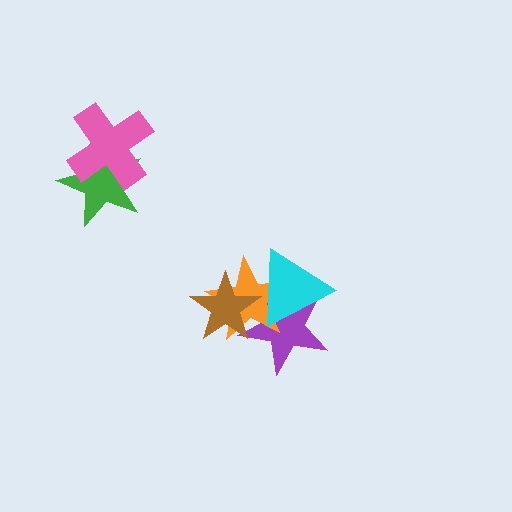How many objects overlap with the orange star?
3 objects overlap with the orange star.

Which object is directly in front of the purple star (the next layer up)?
The orange star is directly in front of the purple star.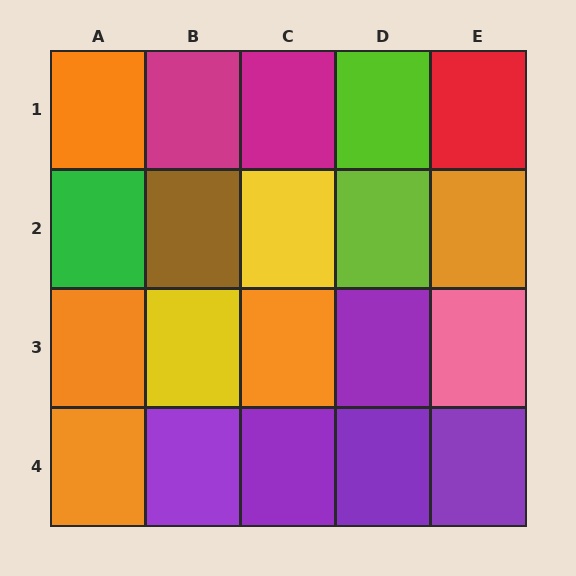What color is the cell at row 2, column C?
Yellow.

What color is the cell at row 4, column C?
Purple.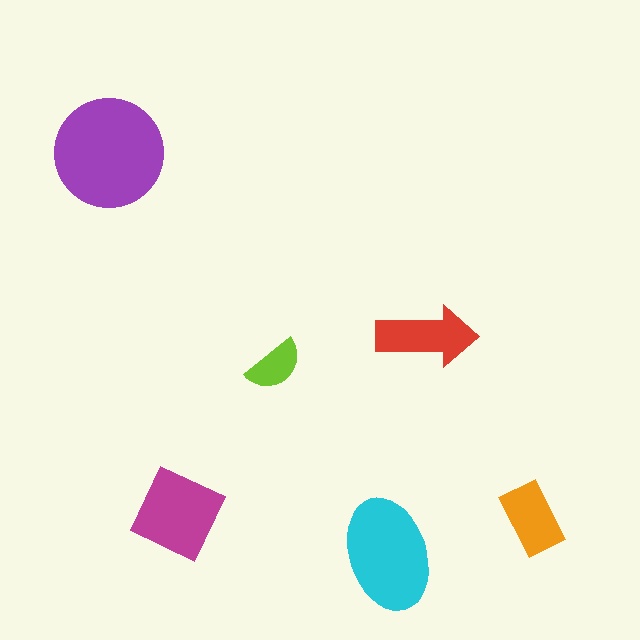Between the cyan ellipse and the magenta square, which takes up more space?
The cyan ellipse.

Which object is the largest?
The purple circle.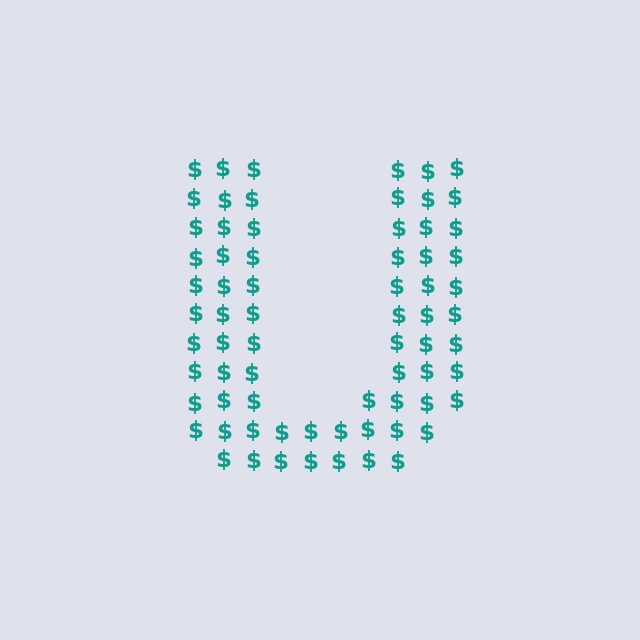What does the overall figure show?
The overall figure shows the letter U.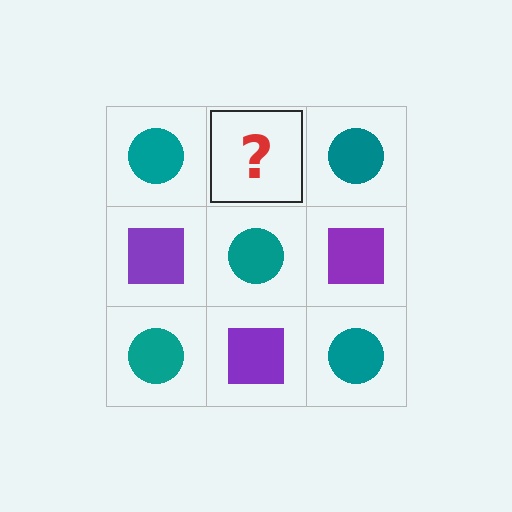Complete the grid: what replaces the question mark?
The question mark should be replaced with a purple square.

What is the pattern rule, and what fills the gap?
The rule is that it alternates teal circle and purple square in a checkerboard pattern. The gap should be filled with a purple square.